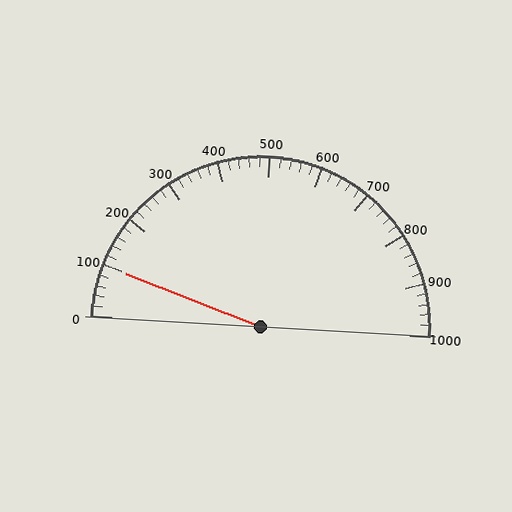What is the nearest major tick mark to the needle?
The nearest major tick mark is 100.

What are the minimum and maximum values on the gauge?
The gauge ranges from 0 to 1000.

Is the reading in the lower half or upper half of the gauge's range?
The reading is in the lower half of the range (0 to 1000).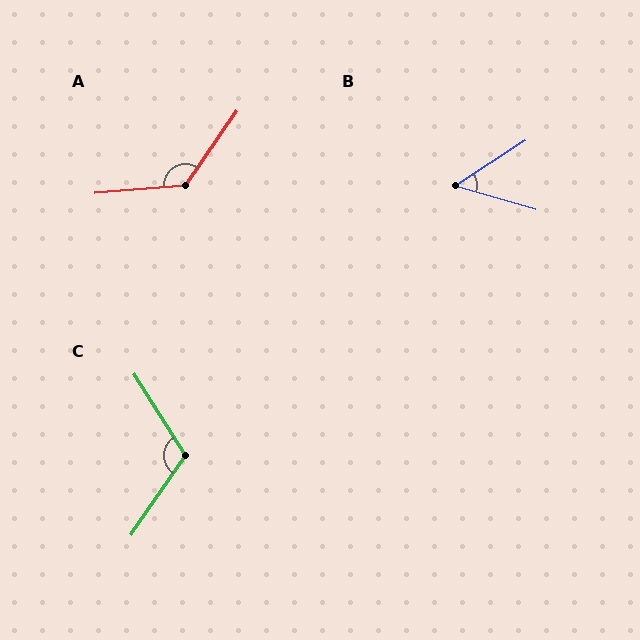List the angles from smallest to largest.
B (49°), C (113°), A (129°).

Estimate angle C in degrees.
Approximately 113 degrees.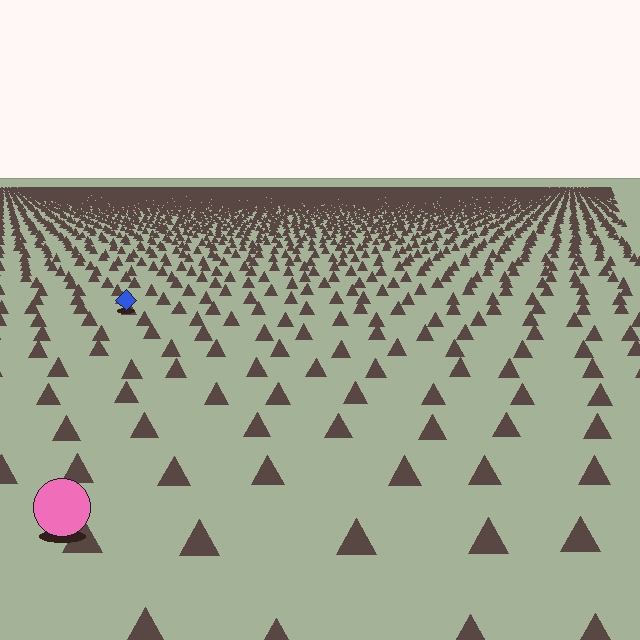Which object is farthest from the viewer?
The blue diamond is farthest from the viewer. It appears smaller and the ground texture around it is denser.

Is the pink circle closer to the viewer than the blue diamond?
Yes. The pink circle is closer — you can tell from the texture gradient: the ground texture is coarser near it.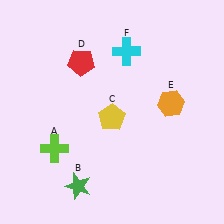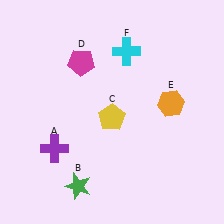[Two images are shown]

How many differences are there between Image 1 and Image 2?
There are 2 differences between the two images.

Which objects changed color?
A changed from lime to purple. D changed from red to magenta.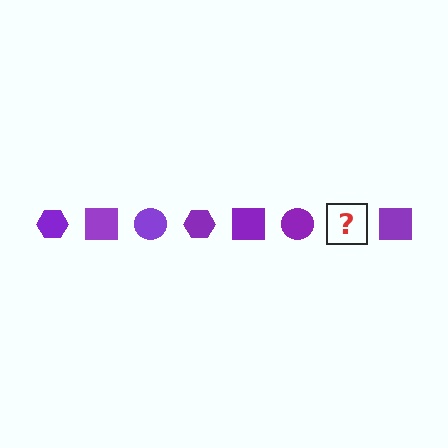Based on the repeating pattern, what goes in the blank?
The blank should be a purple hexagon.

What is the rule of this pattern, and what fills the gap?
The rule is that the pattern cycles through hexagon, square, circle shapes in purple. The gap should be filled with a purple hexagon.